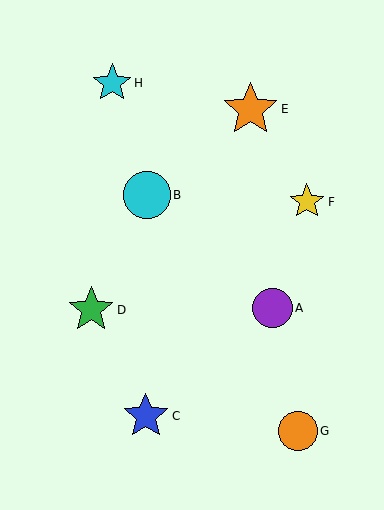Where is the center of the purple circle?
The center of the purple circle is at (272, 308).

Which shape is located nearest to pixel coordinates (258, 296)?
The purple circle (labeled A) at (272, 308) is nearest to that location.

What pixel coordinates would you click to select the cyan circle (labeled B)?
Click at (147, 195) to select the cyan circle B.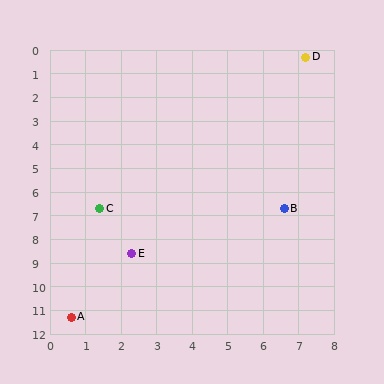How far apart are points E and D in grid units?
Points E and D are about 9.6 grid units apart.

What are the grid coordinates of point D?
Point D is at approximately (7.2, 0.3).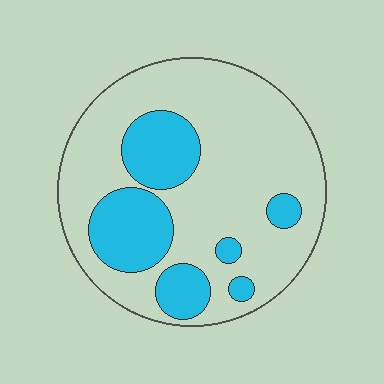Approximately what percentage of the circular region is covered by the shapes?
Approximately 25%.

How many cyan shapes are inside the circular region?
6.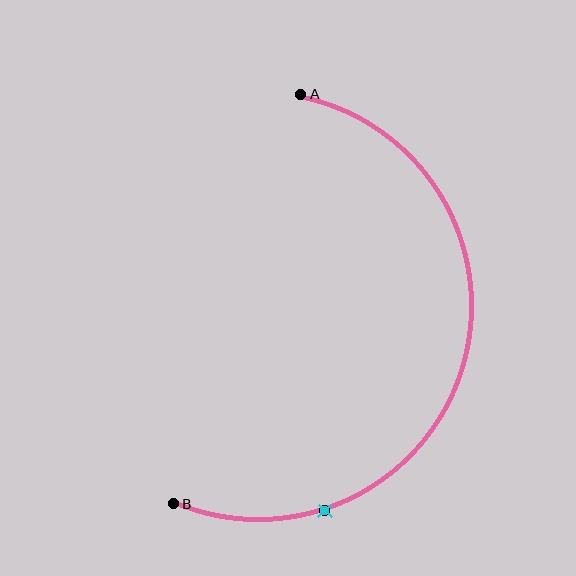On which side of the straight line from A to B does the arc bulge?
The arc bulges to the right of the straight line connecting A and B.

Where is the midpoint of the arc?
The arc midpoint is the point on the curve farthest from the straight line joining A and B. It sits to the right of that line.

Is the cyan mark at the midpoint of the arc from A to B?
No. The cyan mark lies on the arc but is closer to endpoint B. The arc midpoint would be at the point on the curve equidistant along the arc from both A and B.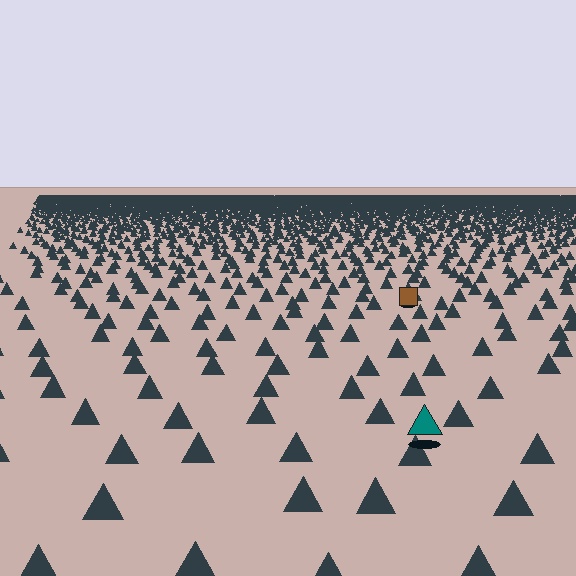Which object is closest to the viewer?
The teal triangle is closest. The texture marks near it are larger and more spread out.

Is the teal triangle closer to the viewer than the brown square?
Yes. The teal triangle is closer — you can tell from the texture gradient: the ground texture is coarser near it.